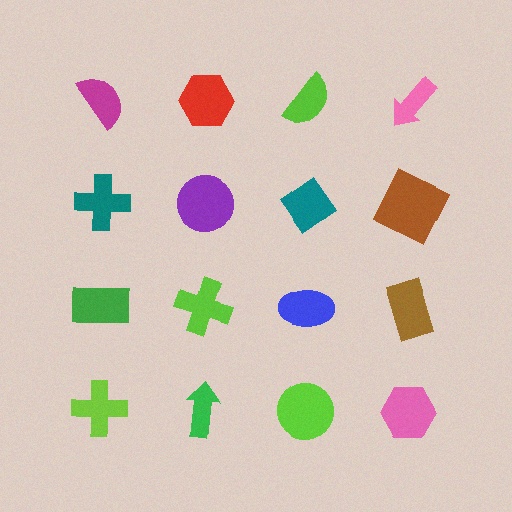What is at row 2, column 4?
A brown square.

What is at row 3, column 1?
A green rectangle.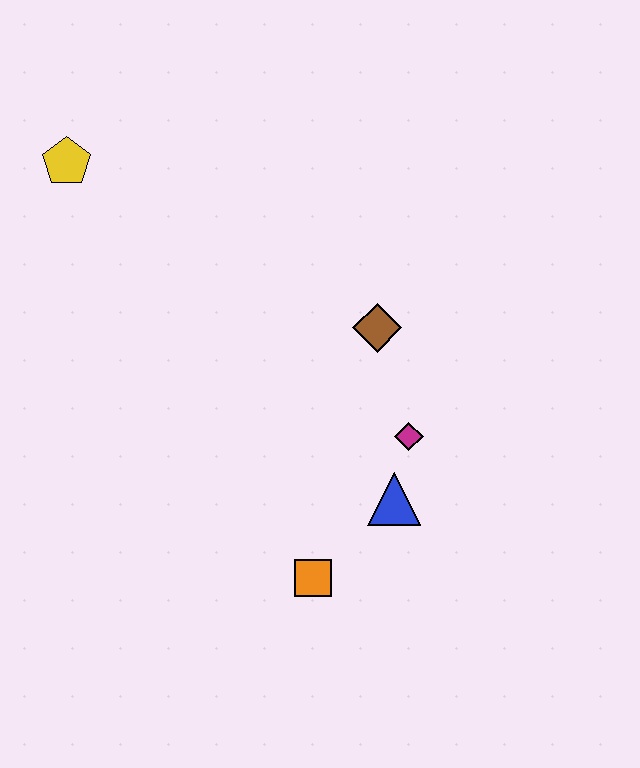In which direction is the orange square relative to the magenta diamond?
The orange square is below the magenta diamond.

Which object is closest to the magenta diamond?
The blue triangle is closest to the magenta diamond.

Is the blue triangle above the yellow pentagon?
No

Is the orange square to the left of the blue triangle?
Yes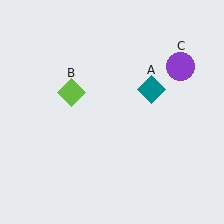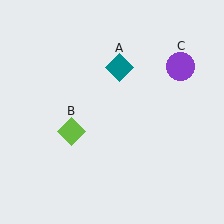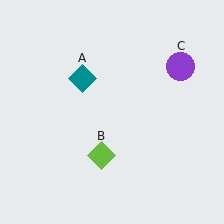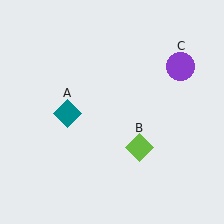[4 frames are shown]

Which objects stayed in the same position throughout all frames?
Purple circle (object C) remained stationary.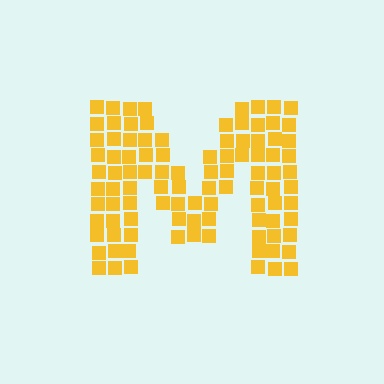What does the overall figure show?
The overall figure shows the letter M.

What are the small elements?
The small elements are squares.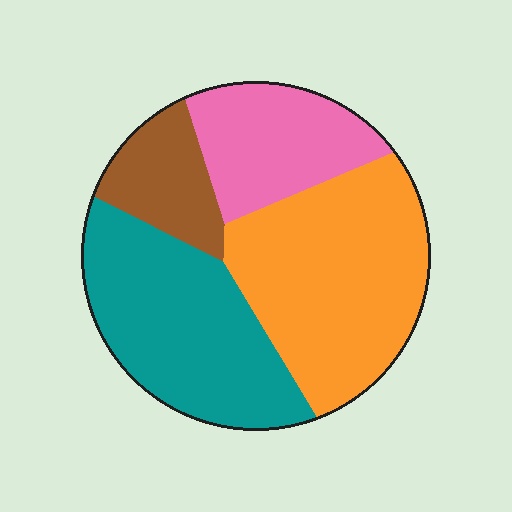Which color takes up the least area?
Brown, at roughly 10%.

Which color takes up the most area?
Orange, at roughly 35%.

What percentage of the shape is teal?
Teal takes up between a sixth and a third of the shape.